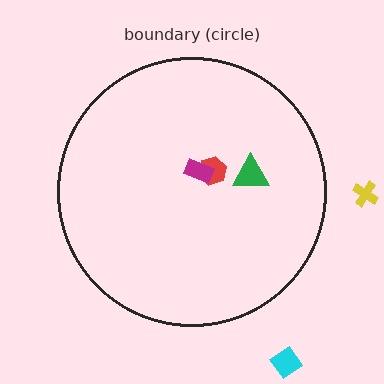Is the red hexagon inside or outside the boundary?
Inside.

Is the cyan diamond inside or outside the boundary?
Outside.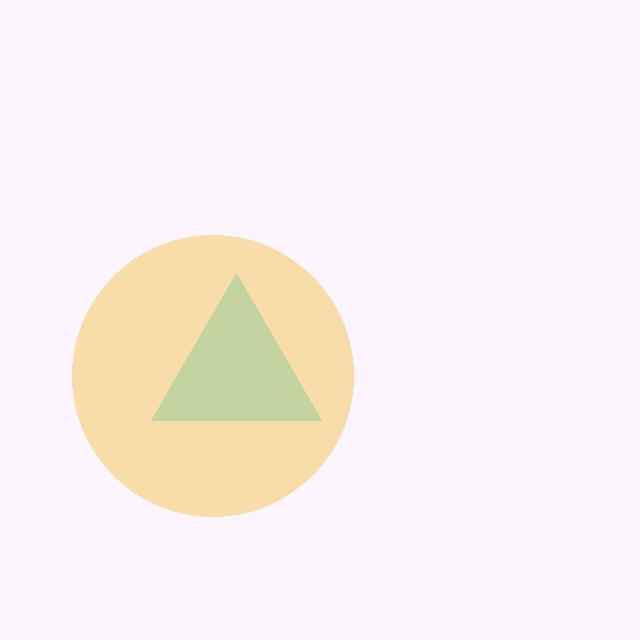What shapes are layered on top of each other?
The layered shapes are: a cyan triangle, a yellow circle.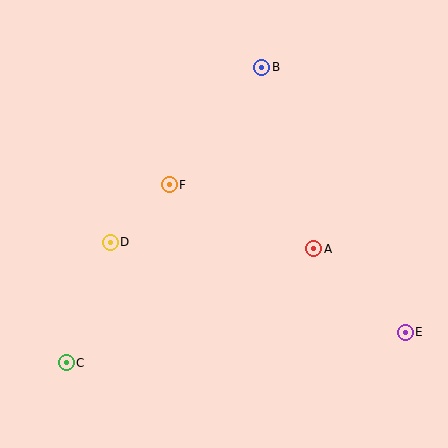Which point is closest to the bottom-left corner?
Point C is closest to the bottom-left corner.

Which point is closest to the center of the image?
Point F at (169, 185) is closest to the center.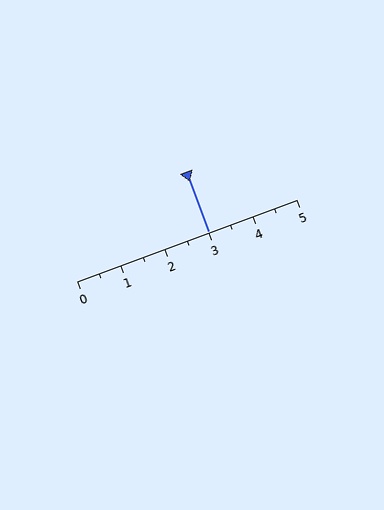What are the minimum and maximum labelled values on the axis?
The axis runs from 0 to 5.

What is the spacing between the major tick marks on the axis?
The major ticks are spaced 1 apart.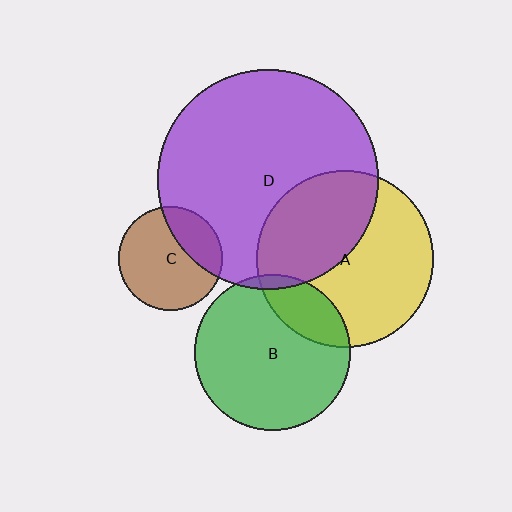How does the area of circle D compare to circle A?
Approximately 1.6 times.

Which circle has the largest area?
Circle D (purple).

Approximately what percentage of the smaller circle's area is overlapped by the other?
Approximately 5%.